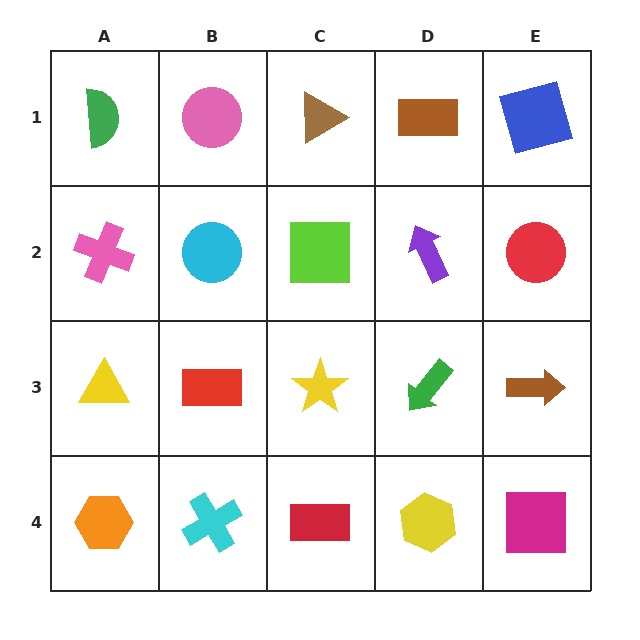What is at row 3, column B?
A red rectangle.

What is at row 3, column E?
A brown arrow.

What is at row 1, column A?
A green semicircle.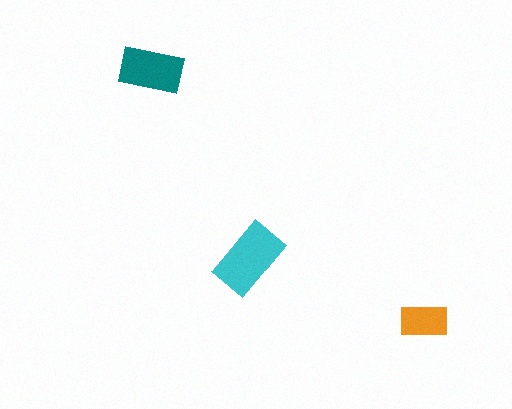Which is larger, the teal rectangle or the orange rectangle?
The teal one.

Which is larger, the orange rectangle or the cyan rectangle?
The cyan one.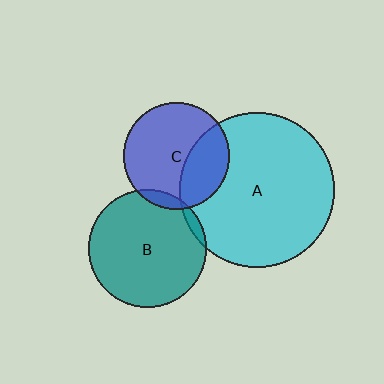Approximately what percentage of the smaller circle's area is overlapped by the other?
Approximately 30%.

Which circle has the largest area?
Circle A (cyan).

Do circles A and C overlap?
Yes.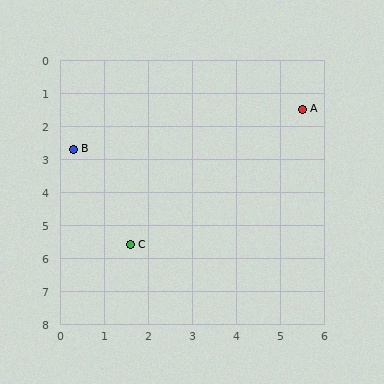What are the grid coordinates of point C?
Point C is at approximately (1.6, 5.6).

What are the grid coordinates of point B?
Point B is at approximately (0.3, 2.7).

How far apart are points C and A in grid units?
Points C and A are about 5.7 grid units apart.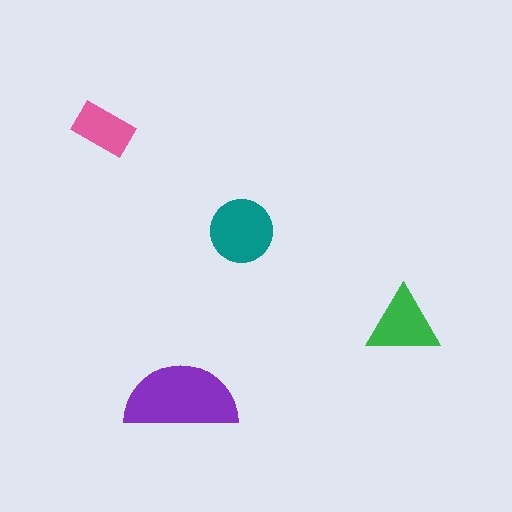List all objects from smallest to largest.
The pink rectangle, the green triangle, the teal circle, the purple semicircle.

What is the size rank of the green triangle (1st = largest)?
3rd.